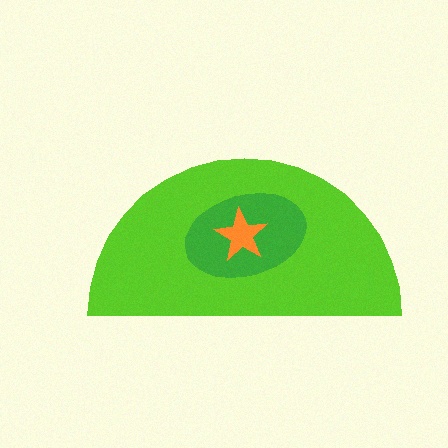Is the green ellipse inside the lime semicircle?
Yes.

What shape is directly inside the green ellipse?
The orange star.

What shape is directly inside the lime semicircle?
The green ellipse.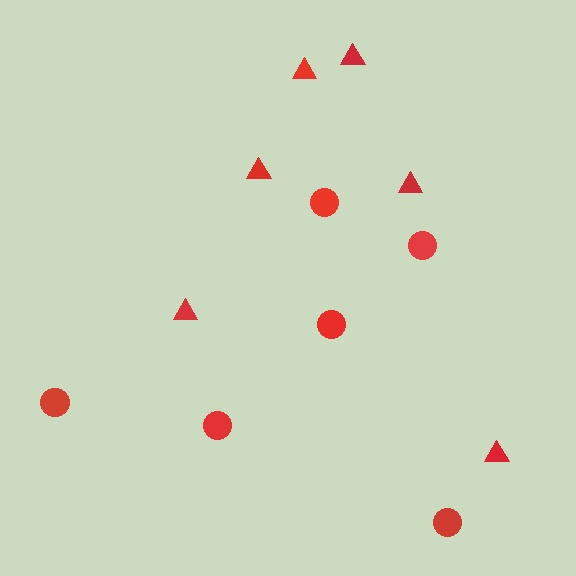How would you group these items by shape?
There are 2 groups: one group of circles (6) and one group of triangles (6).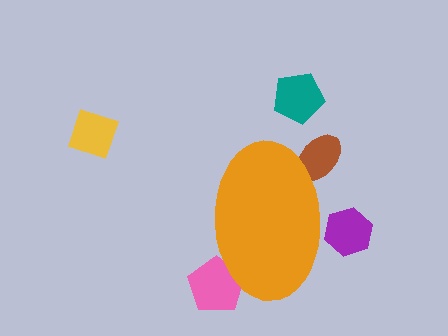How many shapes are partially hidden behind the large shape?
3 shapes are partially hidden.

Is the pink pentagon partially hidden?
Yes, the pink pentagon is partially hidden behind the orange ellipse.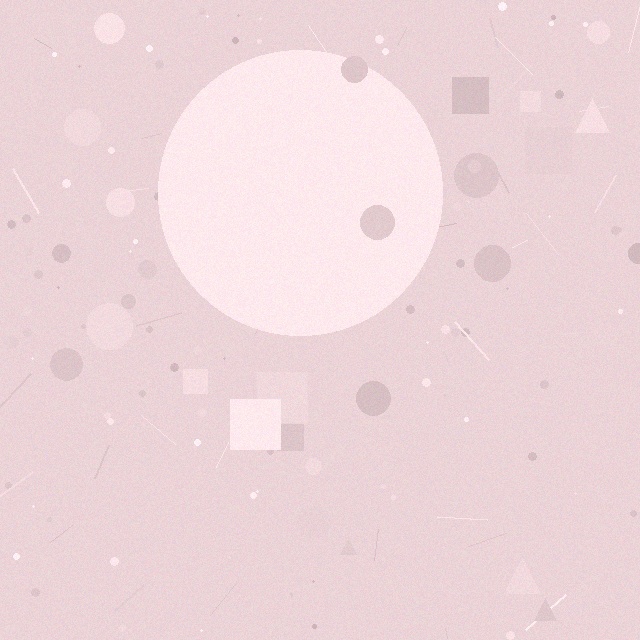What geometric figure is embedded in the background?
A circle is embedded in the background.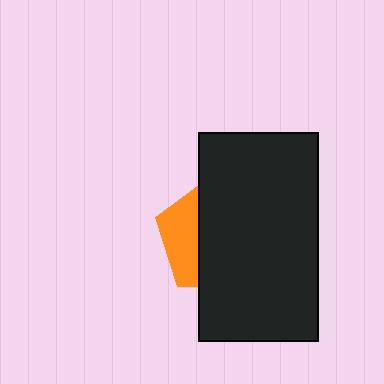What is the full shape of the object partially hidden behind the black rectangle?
The partially hidden object is an orange pentagon.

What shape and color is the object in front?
The object in front is a black rectangle.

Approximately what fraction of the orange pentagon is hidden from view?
Roughly 69% of the orange pentagon is hidden behind the black rectangle.